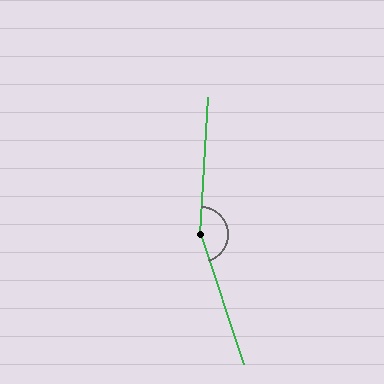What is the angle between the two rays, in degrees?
Approximately 158 degrees.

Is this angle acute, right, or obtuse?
It is obtuse.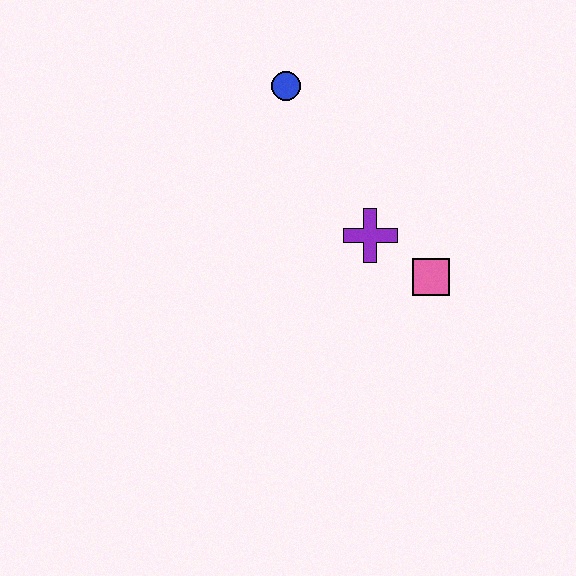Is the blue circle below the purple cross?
No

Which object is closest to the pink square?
The purple cross is closest to the pink square.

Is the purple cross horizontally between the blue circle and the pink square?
Yes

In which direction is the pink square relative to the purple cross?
The pink square is to the right of the purple cross.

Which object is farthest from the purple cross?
The blue circle is farthest from the purple cross.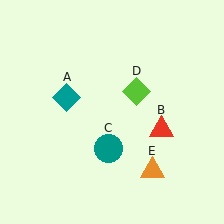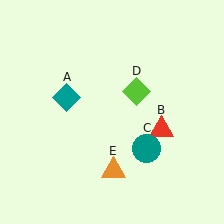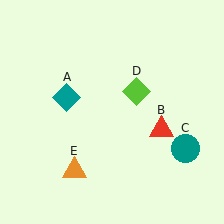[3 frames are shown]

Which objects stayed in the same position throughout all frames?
Teal diamond (object A) and red triangle (object B) and lime diamond (object D) remained stationary.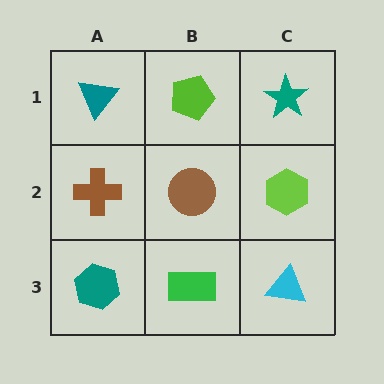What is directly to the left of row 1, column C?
A lime pentagon.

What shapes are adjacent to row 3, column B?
A brown circle (row 2, column B), a teal hexagon (row 3, column A), a cyan triangle (row 3, column C).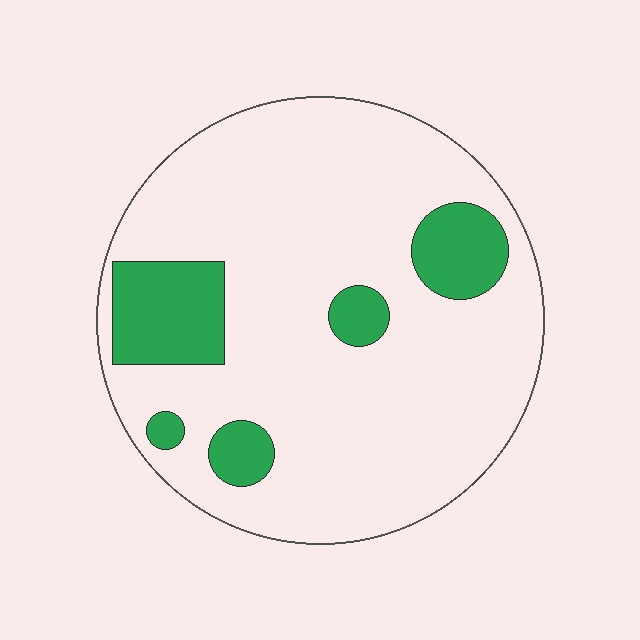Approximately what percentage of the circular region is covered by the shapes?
Approximately 15%.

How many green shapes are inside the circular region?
5.